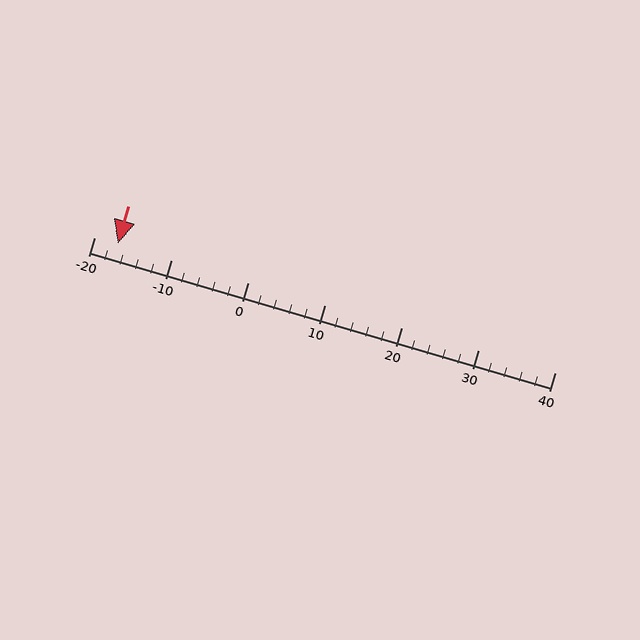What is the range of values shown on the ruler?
The ruler shows values from -20 to 40.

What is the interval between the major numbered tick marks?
The major tick marks are spaced 10 units apart.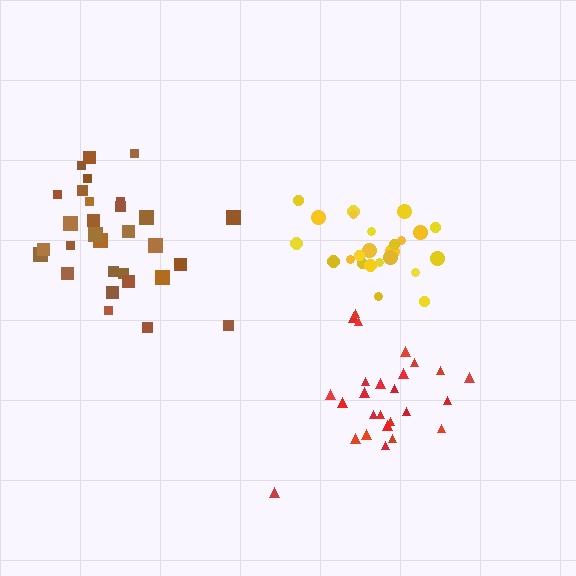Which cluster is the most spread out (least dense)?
Red.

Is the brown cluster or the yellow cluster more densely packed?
Yellow.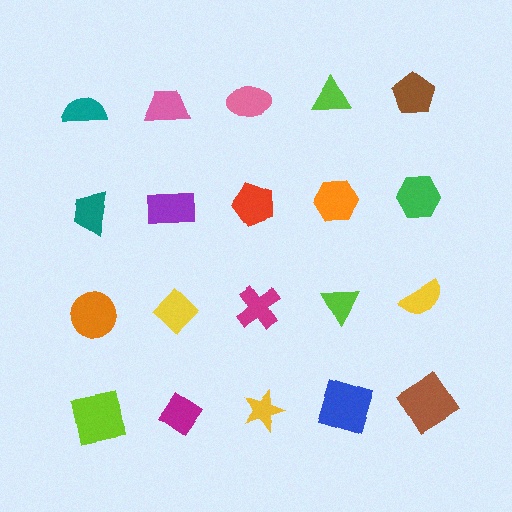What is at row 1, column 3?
A pink ellipse.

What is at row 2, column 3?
A red pentagon.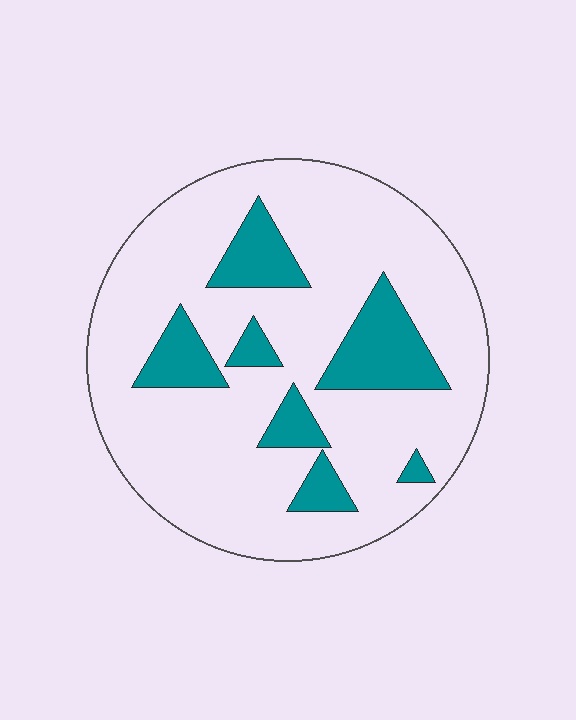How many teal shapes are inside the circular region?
7.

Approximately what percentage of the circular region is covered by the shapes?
Approximately 20%.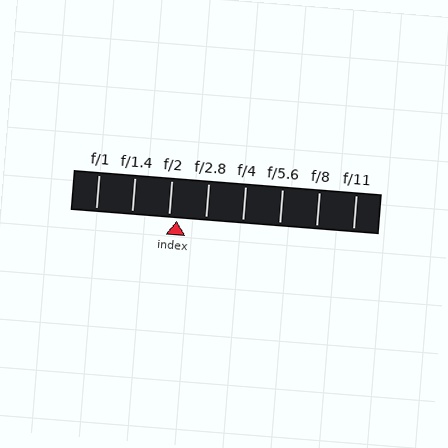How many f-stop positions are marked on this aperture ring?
There are 8 f-stop positions marked.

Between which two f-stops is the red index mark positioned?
The index mark is between f/2 and f/2.8.